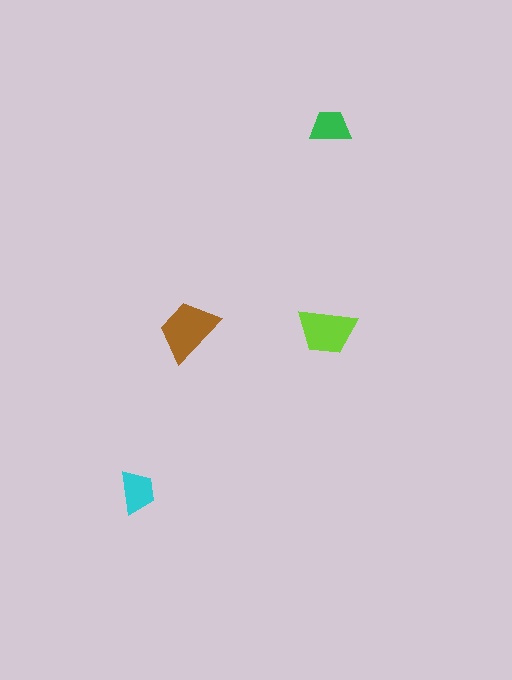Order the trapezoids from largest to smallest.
the brown one, the lime one, the cyan one, the green one.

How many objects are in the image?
There are 4 objects in the image.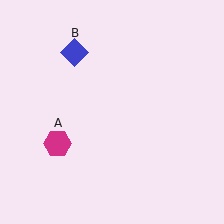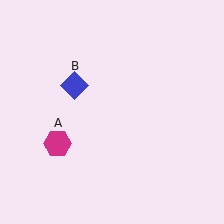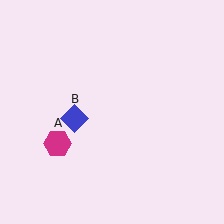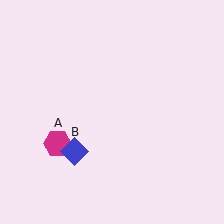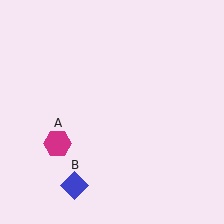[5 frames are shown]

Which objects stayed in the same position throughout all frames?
Magenta hexagon (object A) remained stationary.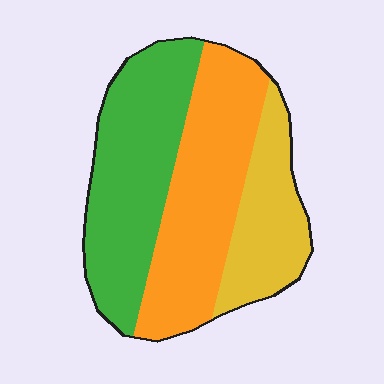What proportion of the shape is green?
Green covers about 40% of the shape.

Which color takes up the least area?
Yellow, at roughly 20%.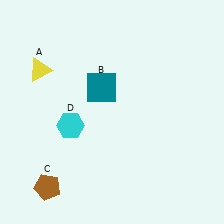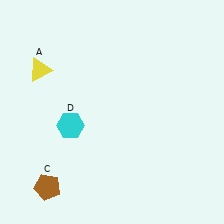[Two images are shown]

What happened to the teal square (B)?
The teal square (B) was removed in Image 2. It was in the top-left area of Image 1.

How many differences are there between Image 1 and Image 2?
There is 1 difference between the two images.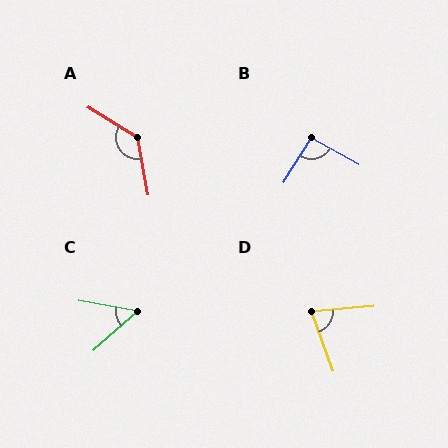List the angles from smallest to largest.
C (52°), D (75°), B (93°), A (132°).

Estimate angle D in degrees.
Approximately 75 degrees.